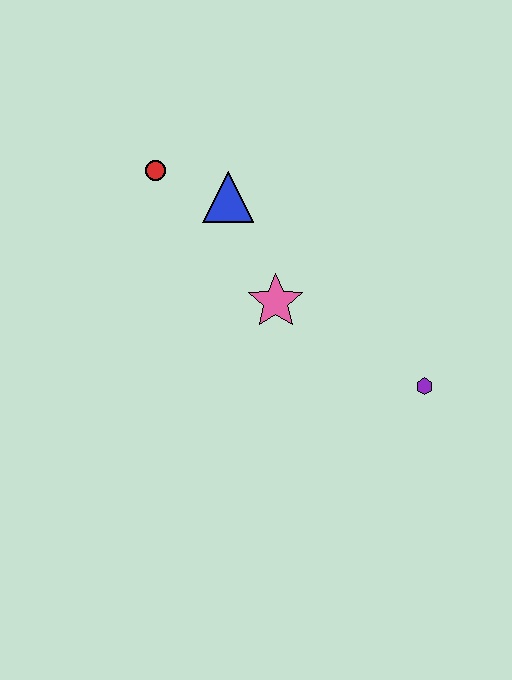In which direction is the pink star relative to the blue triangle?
The pink star is below the blue triangle.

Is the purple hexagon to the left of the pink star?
No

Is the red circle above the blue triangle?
Yes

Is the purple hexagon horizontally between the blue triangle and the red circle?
No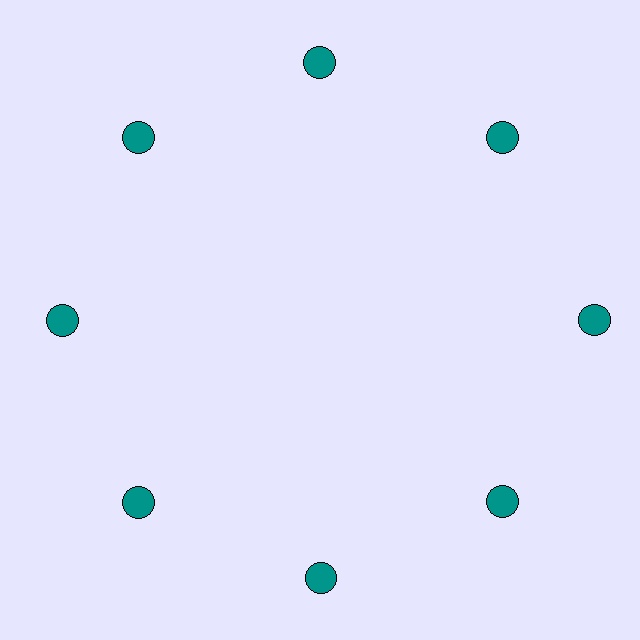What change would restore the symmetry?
The symmetry would be restored by moving it inward, back onto the ring so that all 8 circles sit at equal angles and equal distance from the center.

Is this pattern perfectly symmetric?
No. The 8 teal circles are arranged in a ring, but one element near the 3 o'clock position is pushed outward from the center, breaking the 8-fold rotational symmetry.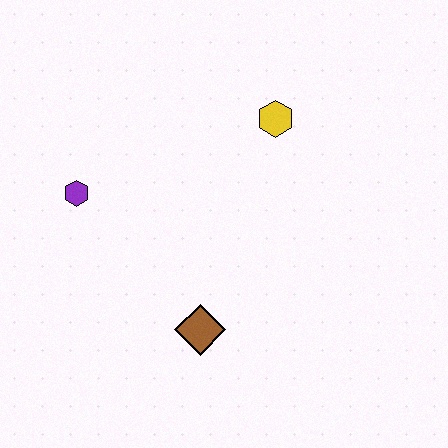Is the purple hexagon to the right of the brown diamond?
No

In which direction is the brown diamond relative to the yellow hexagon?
The brown diamond is below the yellow hexagon.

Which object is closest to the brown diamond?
The purple hexagon is closest to the brown diamond.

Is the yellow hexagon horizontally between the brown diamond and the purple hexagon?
No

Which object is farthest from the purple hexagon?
The yellow hexagon is farthest from the purple hexagon.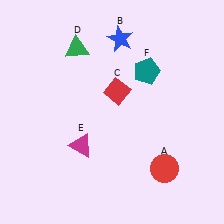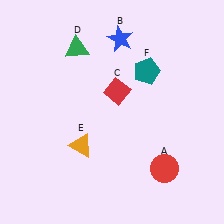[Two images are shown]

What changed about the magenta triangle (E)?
In Image 1, E is magenta. In Image 2, it changed to orange.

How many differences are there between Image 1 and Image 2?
There is 1 difference between the two images.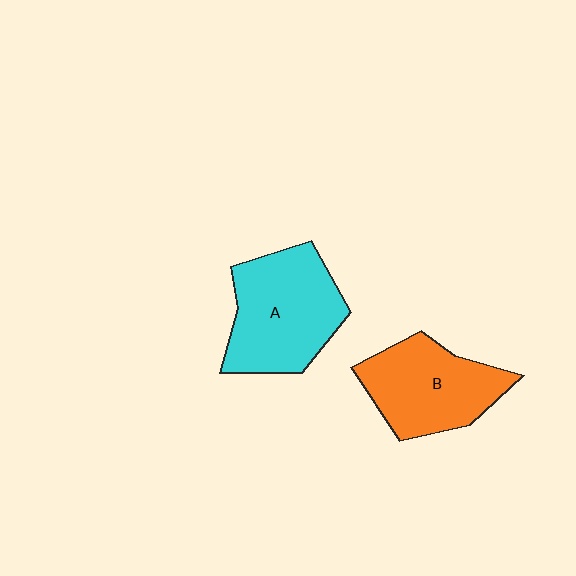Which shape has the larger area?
Shape A (cyan).